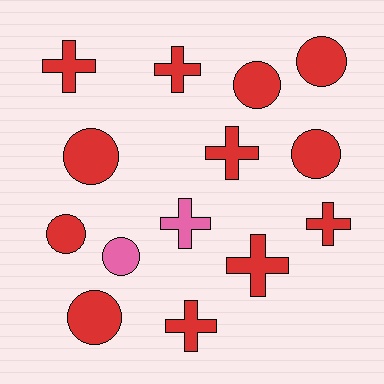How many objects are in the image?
There are 14 objects.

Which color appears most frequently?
Red, with 12 objects.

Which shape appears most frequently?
Circle, with 7 objects.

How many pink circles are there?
There is 1 pink circle.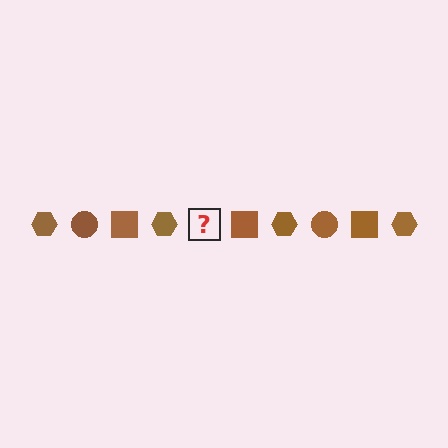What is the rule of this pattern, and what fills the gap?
The rule is that the pattern cycles through hexagon, circle, square shapes in brown. The gap should be filled with a brown circle.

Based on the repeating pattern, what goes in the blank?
The blank should be a brown circle.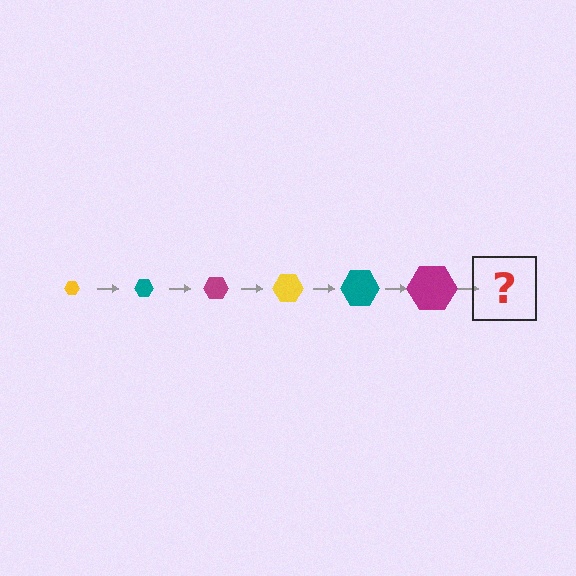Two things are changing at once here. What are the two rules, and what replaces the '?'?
The two rules are that the hexagon grows larger each step and the color cycles through yellow, teal, and magenta. The '?' should be a yellow hexagon, larger than the previous one.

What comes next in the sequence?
The next element should be a yellow hexagon, larger than the previous one.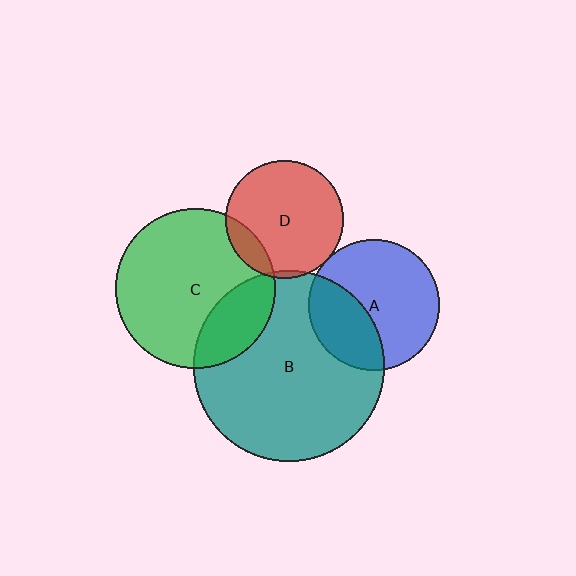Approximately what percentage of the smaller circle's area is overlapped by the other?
Approximately 25%.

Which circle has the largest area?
Circle B (teal).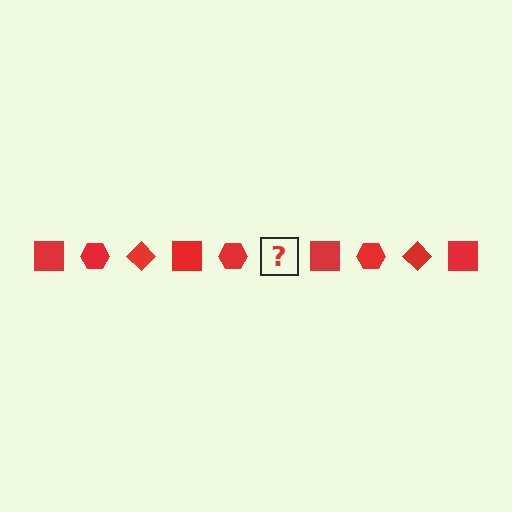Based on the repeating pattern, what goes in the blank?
The blank should be a red diamond.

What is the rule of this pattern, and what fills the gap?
The rule is that the pattern cycles through square, hexagon, diamond shapes in red. The gap should be filled with a red diamond.